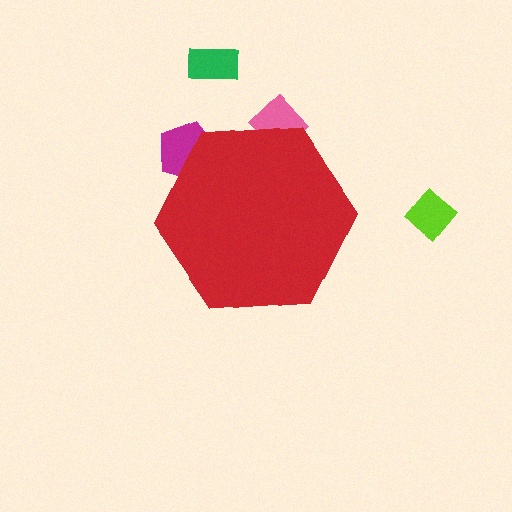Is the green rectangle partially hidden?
No, the green rectangle is fully visible.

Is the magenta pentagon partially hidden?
Yes, the magenta pentagon is partially hidden behind the red hexagon.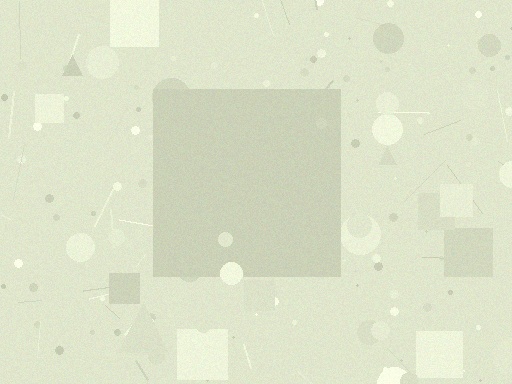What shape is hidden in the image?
A square is hidden in the image.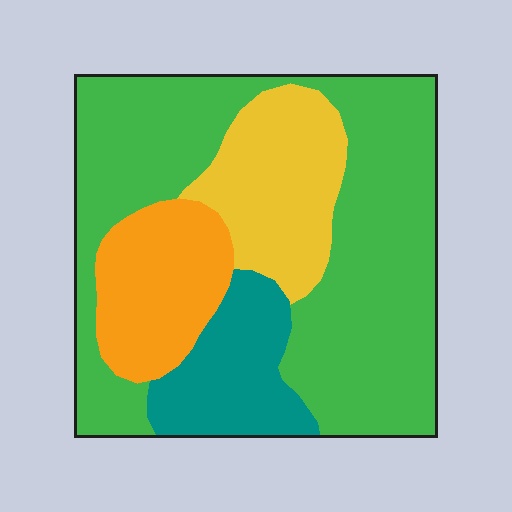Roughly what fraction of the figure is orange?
Orange takes up about one sixth (1/6) of the figure.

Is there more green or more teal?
Green.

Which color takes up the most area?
Green, at roughly 55%.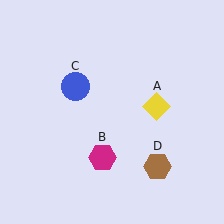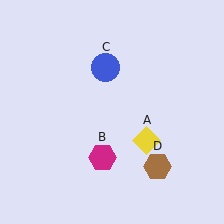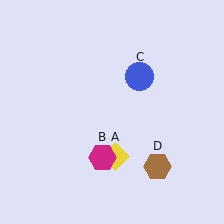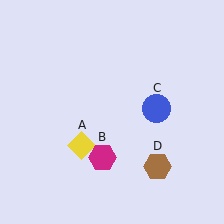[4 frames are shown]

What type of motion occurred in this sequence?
The yellow diamond (object A), blue circle (object C) rotated clockwise around the center of the scene.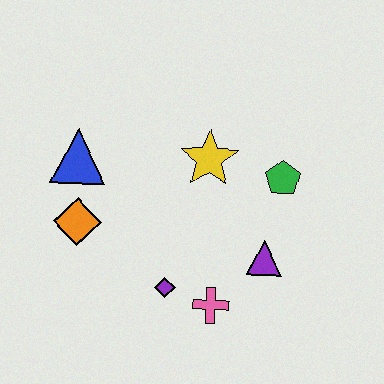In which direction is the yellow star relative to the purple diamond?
The yellow star is above the purple diamond.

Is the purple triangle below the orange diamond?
Yes